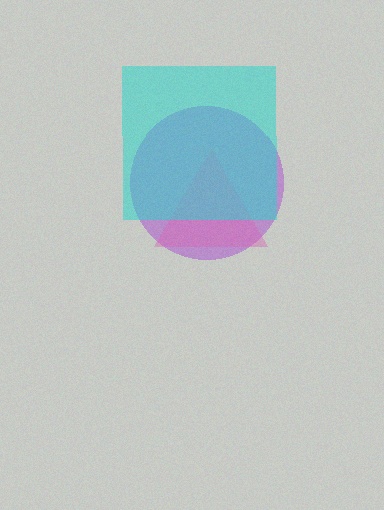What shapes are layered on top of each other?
The layered shapes are: a purple circle, a pink triangle, a cyan square.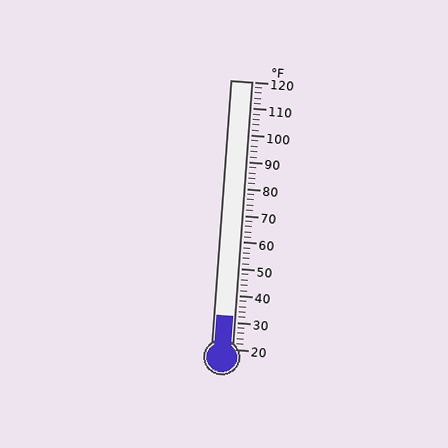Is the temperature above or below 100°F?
The temperature is below 100°F.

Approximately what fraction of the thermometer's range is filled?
The thermometer is filled to approximately 10% of its range.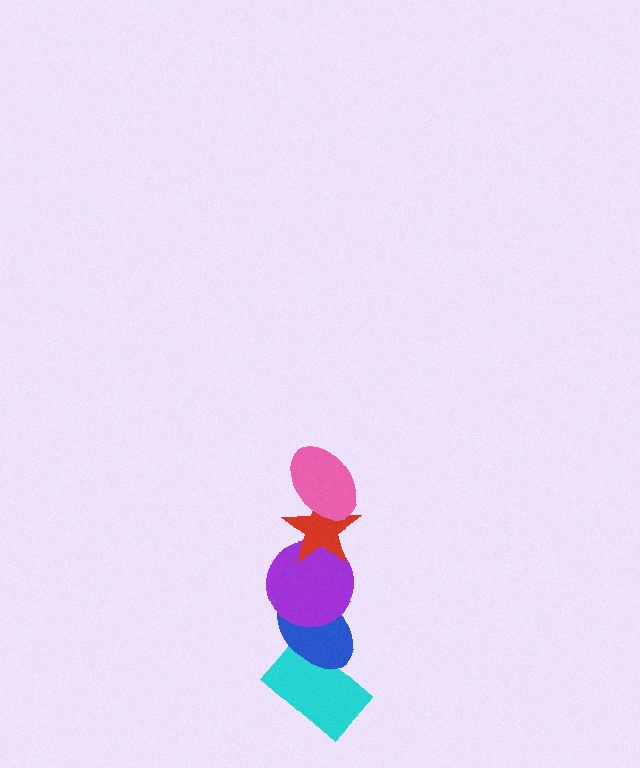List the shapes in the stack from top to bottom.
From top to bottom: the pink ellipse, the red star, the purple circle, the blue ellipse, the cyan rectangle.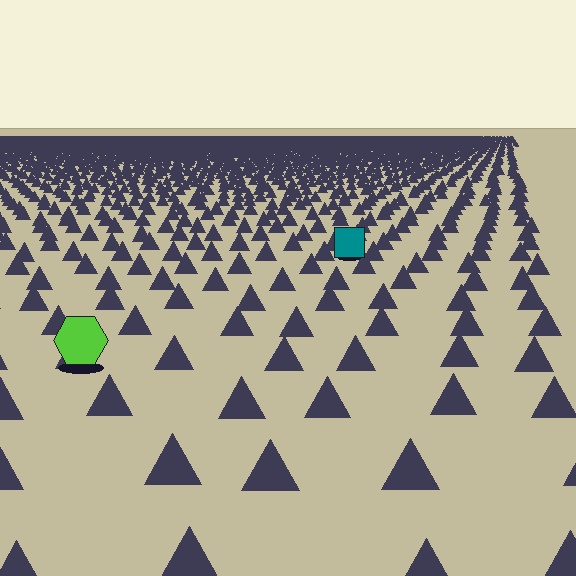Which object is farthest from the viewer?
The teal square is farthest from the viewer. It appears smaller and the ground texture around it is denser.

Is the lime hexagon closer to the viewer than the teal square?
Yes. The lime hexagon is closer — you can tell from the texture gradient: the ground texture is coarser near it.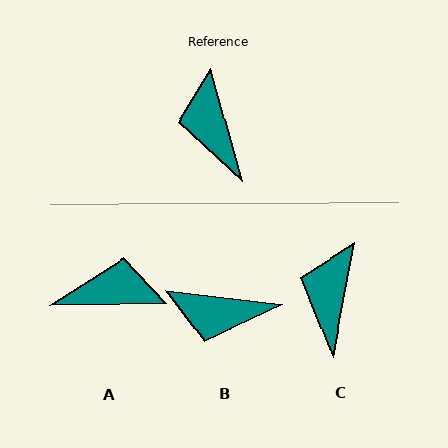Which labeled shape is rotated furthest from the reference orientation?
A, about 105 degrees away.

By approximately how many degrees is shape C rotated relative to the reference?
Approximately 26 degrees clockwise.